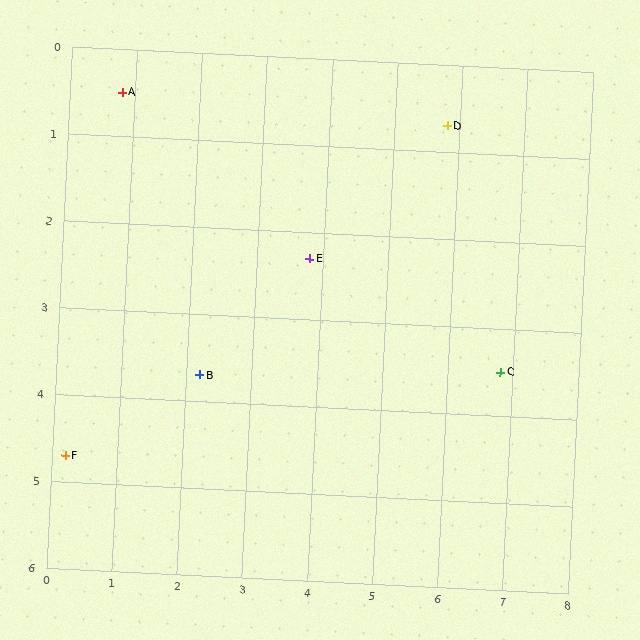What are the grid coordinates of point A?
Point A is at approximately (0.8, 0.5).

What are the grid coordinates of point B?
Point B is at approximately (2.2, 3.7).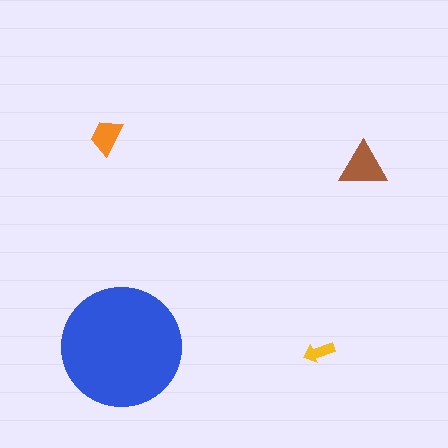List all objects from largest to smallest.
The blue circle, the brown triangle, the orange trapezoid, the yellow arrow.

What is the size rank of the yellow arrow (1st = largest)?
4th.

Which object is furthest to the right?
The brown triangle is rightmost.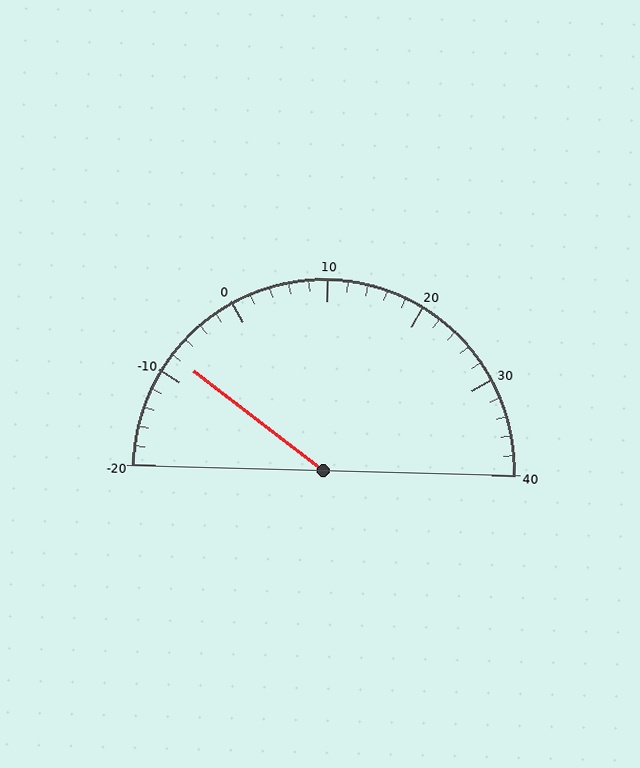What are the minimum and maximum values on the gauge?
The gauge ranges from -20 to 40.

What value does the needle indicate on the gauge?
The needle indicates approximately -8.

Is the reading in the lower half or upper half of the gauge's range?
The reading is in the lower half of the range (-20 to 40).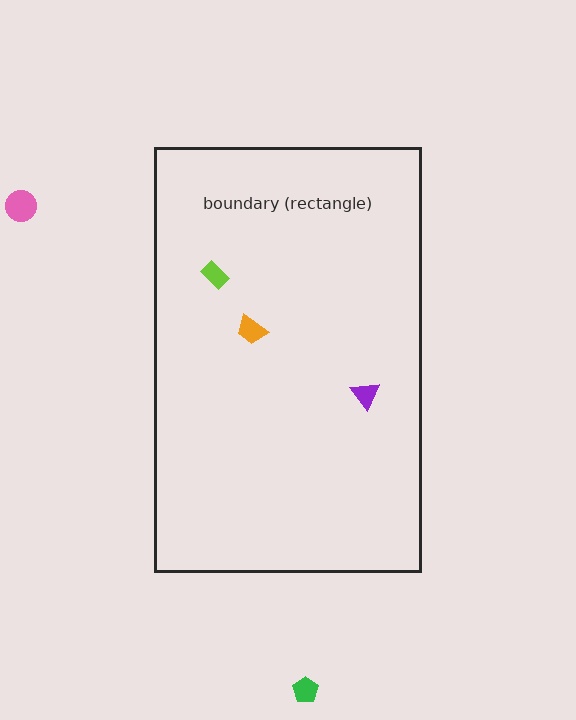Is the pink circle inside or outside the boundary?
Outside.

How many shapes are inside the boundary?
3 inside, 2 outside.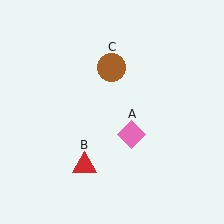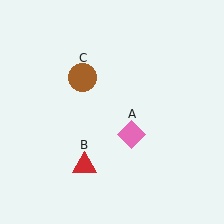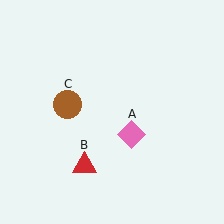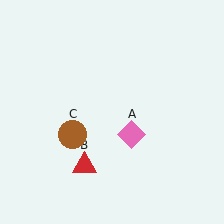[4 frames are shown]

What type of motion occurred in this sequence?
The brown circle (object C) rotated counterclockwise around the center of the scene.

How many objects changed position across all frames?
1 object changed position: brown circle (object C).